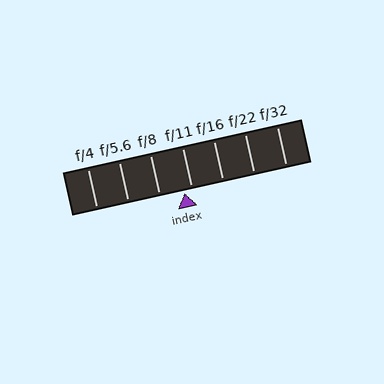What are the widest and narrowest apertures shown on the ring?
The widest aperture shown is f/4 and the narrowest is f/32.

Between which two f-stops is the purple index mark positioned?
The index mark is between f/8 and f/11.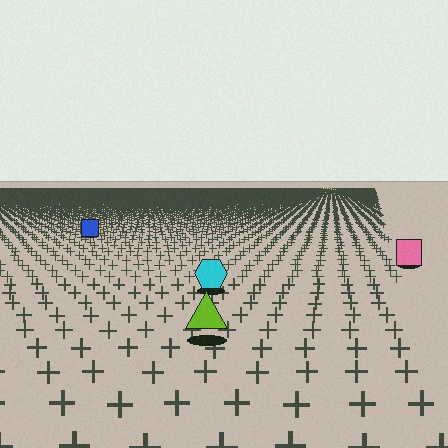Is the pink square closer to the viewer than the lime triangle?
No. The lime triangle is closer — you can tell from the texture gradient: the ground texture is coarser near it.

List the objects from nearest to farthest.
From nearest to farthest: the lime triangle, the cyan hexagon, the pink square, the blue square.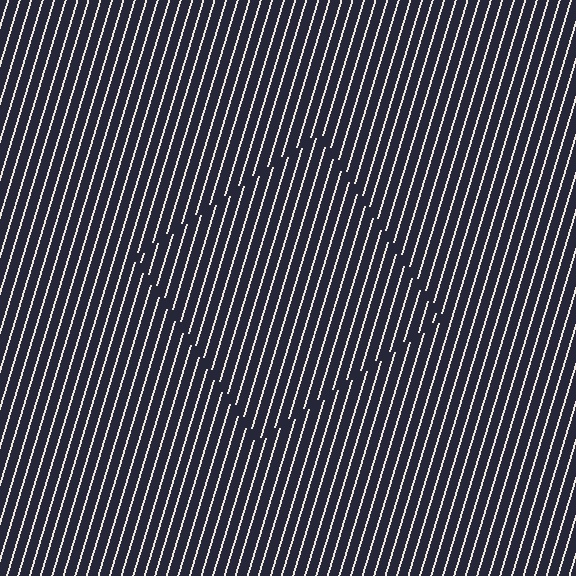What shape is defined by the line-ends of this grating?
An illusory square. The interior of the shape contains the same grating, shifted by half a period — the contour is defined by the phase discontinuity where line-ends from the inner and outer gratings abut.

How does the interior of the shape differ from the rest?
The interior of the shape contains the same grating, shifted by half a period — the contour is defined by the phase discontinuity where line-ends from the inner and outer gratings abut.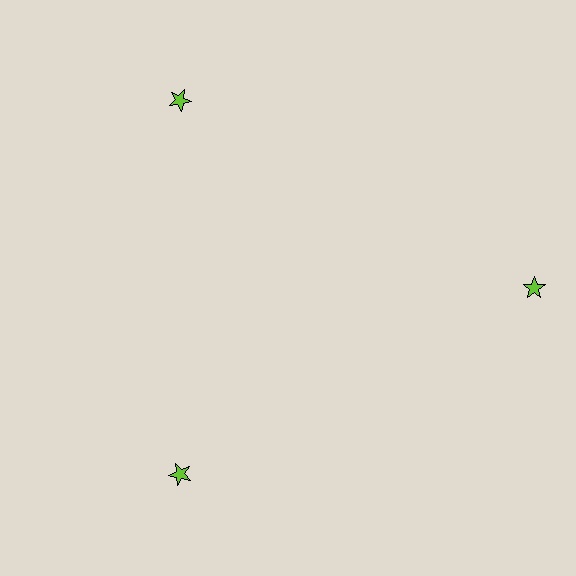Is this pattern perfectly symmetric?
No. The 3 lime stars are arranged in a ring, but one element near the 3 o'clock position is pushed outward from the center, breaking the 3-fold rotational symmetry.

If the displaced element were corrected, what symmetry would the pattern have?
It would have 3-fold rotational symmetry — the pattern would map onto itself every 120 degrees.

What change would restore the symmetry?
The symmetry would be restored by moving it inward, back onto the ring so that all 3 stars sit at equal angles and equal distance from the center.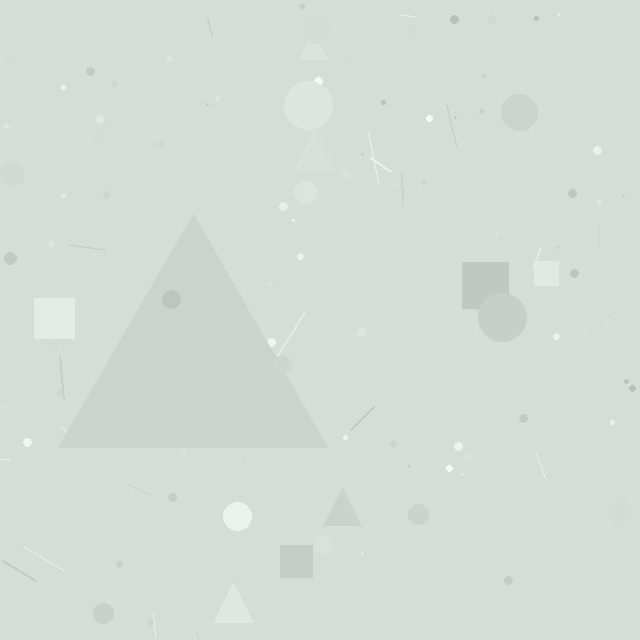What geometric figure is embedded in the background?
A triangle is embedded in the background.